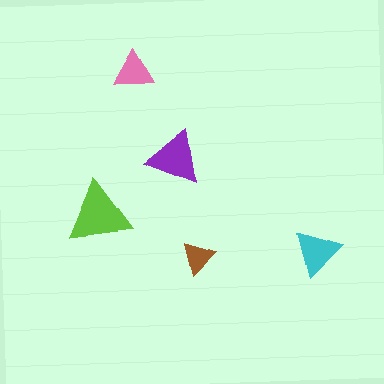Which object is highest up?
The pink triangle is topmost.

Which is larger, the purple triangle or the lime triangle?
The lime one.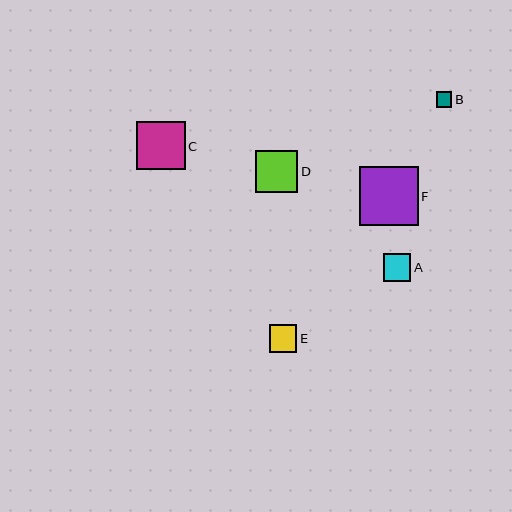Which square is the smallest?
Square B is the smallest with a size of approximately 16 pixels.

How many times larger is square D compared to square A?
Square D is approximately 1.5 times the size of square A.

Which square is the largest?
Square F is the largest with a size of approximately 59 pixels.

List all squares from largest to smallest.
From largest to smallest: F, C, D, E, A, B.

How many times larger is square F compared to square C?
Square F is approximately 1.2 times the size of square C.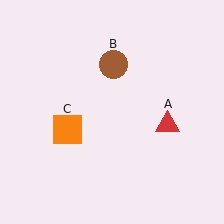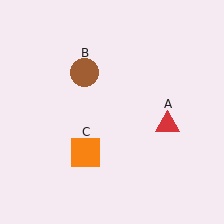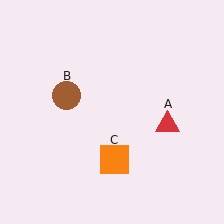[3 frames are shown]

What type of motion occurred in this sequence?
The brown circle (object B), orange square (object C) rotated counterclockwise around the center of the scene.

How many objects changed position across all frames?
2 objects changed position: brown circle (object B), orange square (object C).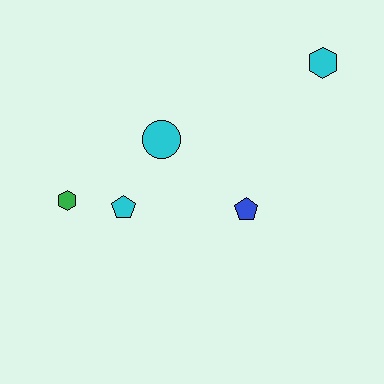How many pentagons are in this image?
There are 2 pentagons.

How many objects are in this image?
There are 5 objects.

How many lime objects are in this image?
There are no lime objects.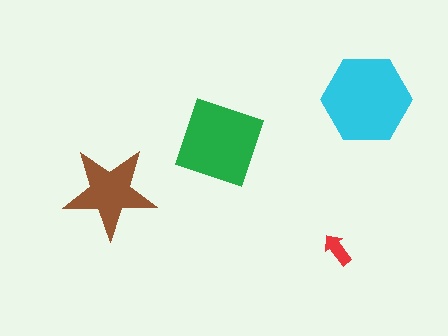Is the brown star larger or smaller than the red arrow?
Larger.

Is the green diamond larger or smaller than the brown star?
Larger.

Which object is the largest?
The cyan hexagon.